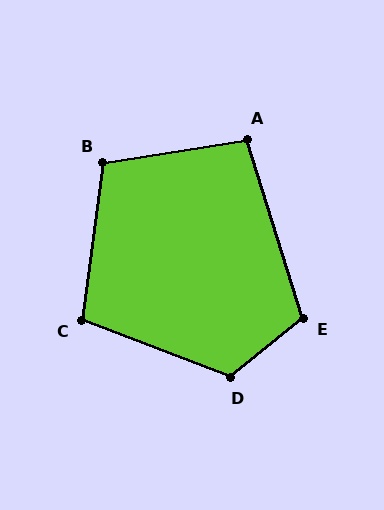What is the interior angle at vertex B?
Approximately 107 degrees (obtuse).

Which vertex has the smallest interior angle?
A, at approximately 98 degrees.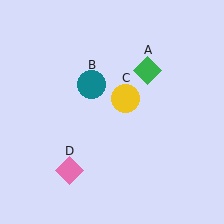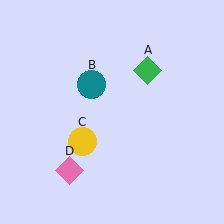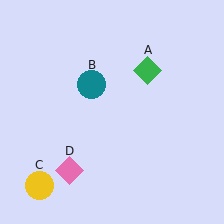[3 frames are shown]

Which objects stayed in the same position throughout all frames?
Green diamond (object A) and teal circle (object B) and pink diamond (object D) remained stationary.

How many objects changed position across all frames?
1 object changed position: yellow circle (object C).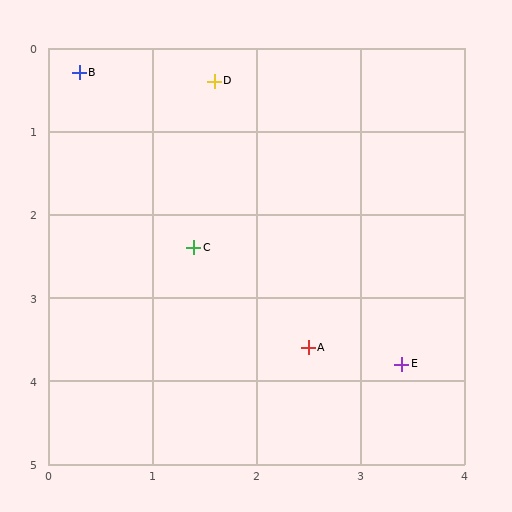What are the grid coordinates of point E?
Point E is at approximately (3.4, 3.8).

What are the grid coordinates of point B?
Point B is at approximately (0.3, 0.3).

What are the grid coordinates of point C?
Point C is at approximately (1.4, 2.4).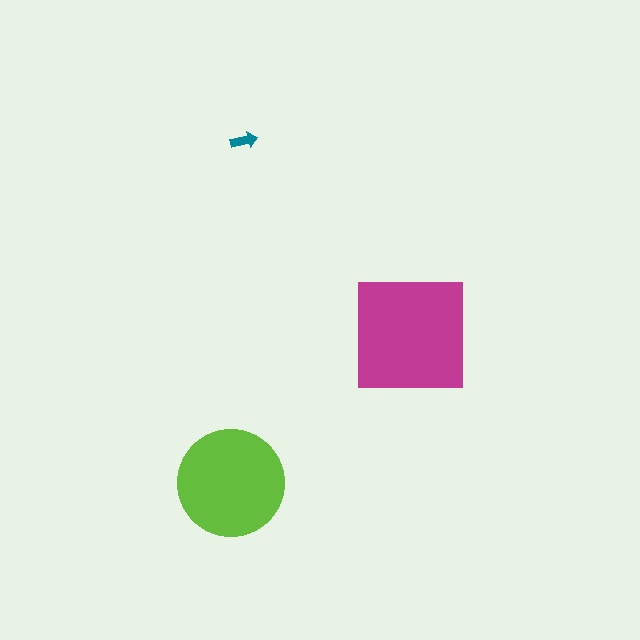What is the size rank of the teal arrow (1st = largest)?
3rd.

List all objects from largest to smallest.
The magenta square, the lime circle, the teal arrow.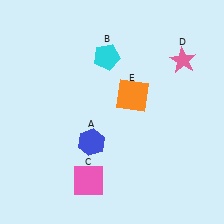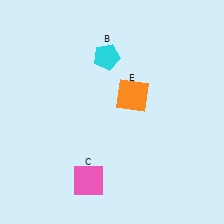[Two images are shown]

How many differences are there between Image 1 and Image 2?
There are 2 differences between the two images.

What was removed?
The pink star (D), the blue hexagon (A) were removed in Image 2.